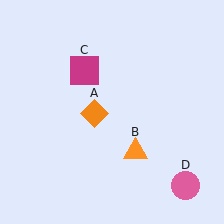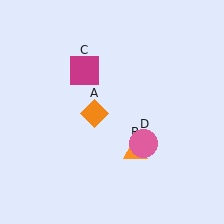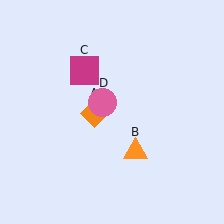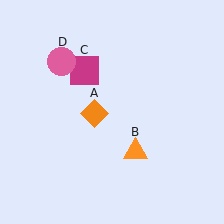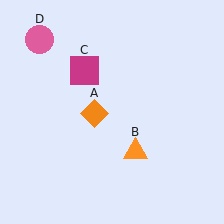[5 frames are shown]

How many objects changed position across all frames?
1 object changed position: pink circle (object D).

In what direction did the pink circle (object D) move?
The pink circle (object D) moved up and to the left.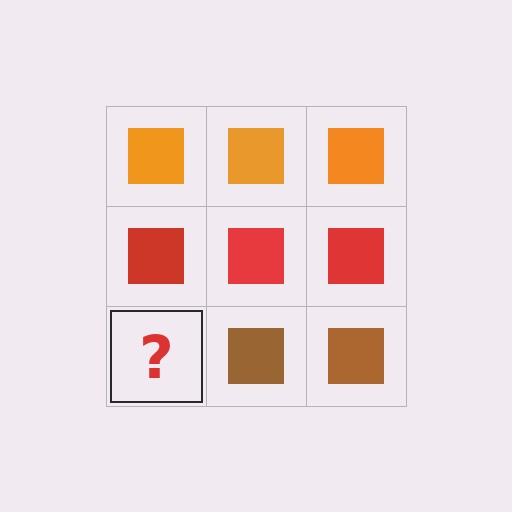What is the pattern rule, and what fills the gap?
The rule is that each row has a consistent color. The gap should be filled with a brown square.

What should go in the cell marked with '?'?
The missing cell should contain a brown square.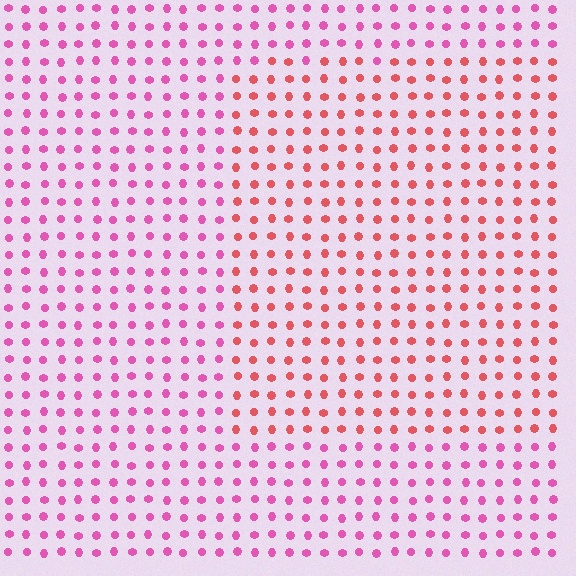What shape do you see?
I see a rectangle.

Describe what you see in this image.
The image is filled with small pink elements in a uniform arrangement. A rectangle-shaped region is visible where the elements are tinted to a slightly different hue, forming a subtle color boundary.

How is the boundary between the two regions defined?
The boundary is defined purely by a slight shift in hue (about 36 degrees). Spacing, size, and orientation are identical on both sides.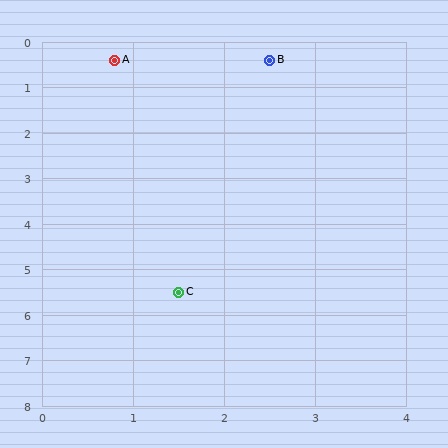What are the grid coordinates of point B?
Point B is at approximately (2.5, 0.4).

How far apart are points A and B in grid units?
Points A and B are about 1.7 grid units apart.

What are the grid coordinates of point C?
Point C is at approximately (1.5, 5.5).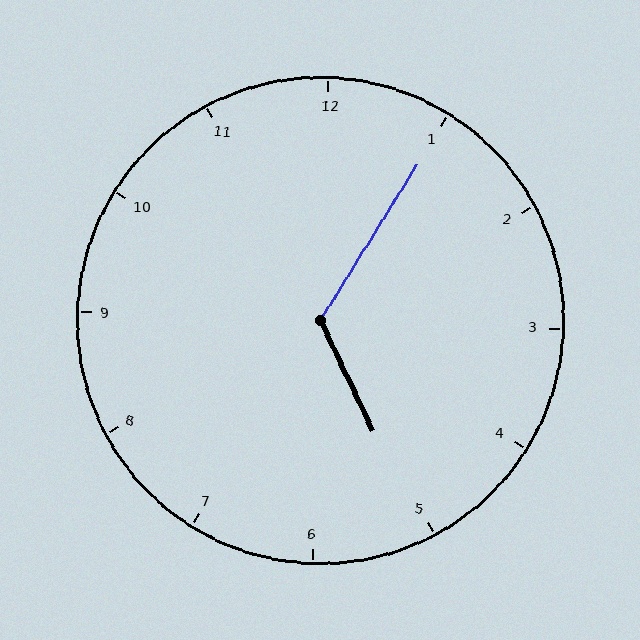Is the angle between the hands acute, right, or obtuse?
It is obtuse.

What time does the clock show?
5:05.